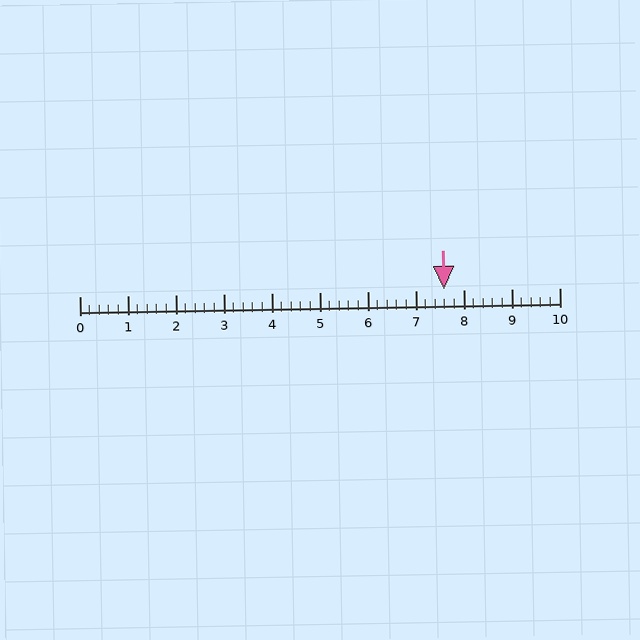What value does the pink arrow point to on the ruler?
The pink arrow points to approximately 7.6.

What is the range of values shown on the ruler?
The ruler shows values from 0 to 10.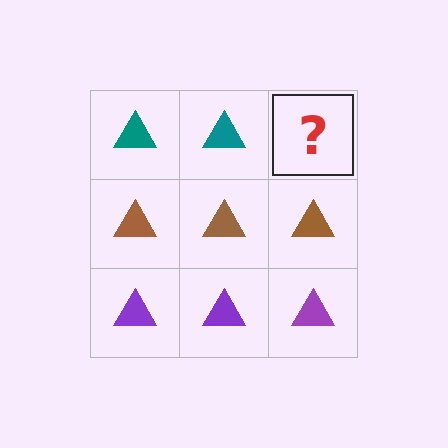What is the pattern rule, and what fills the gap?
The rule is that each row has a consistent color. The gap should be filled with a teal triangle.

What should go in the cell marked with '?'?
The missing cell should contain a teal triangle.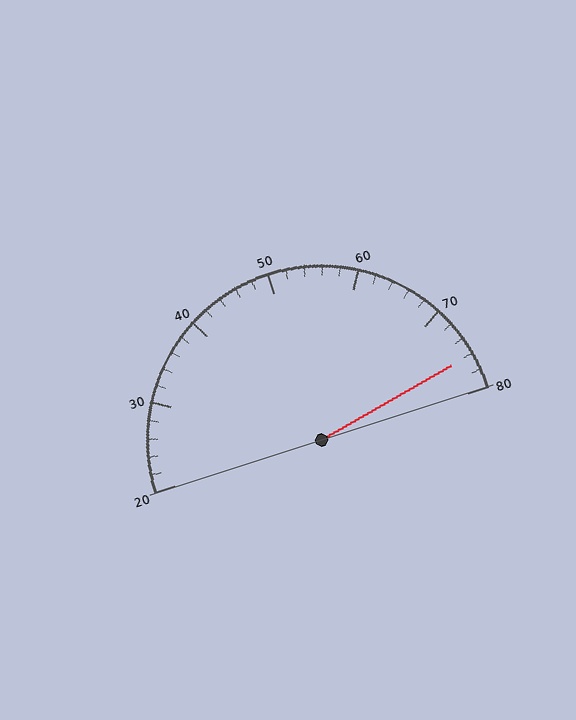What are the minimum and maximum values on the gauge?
The gauge ranges from 20 to 80.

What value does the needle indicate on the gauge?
The needle indicates approximately 76.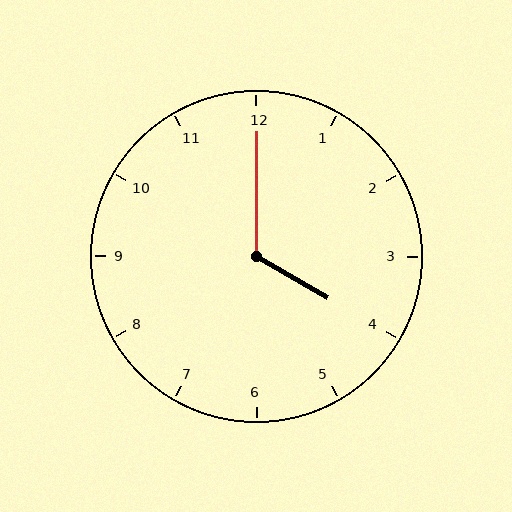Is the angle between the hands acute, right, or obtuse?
It is obtuse.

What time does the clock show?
4:00.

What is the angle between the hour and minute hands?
Approximately 120 degrees.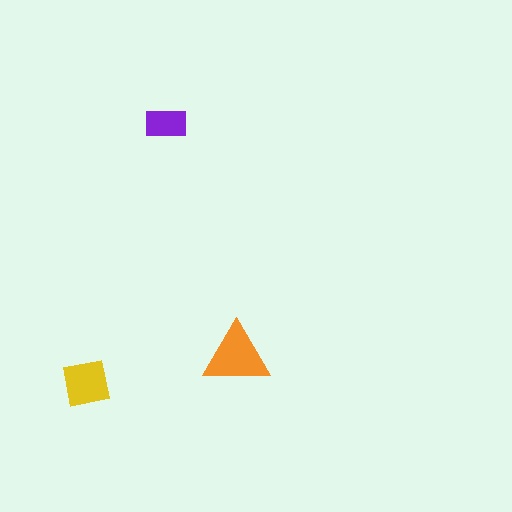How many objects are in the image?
There are 3 objects in the image.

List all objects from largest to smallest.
The orange triangle, the yellow square, the purple rectangle.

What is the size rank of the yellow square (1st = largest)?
2nd.